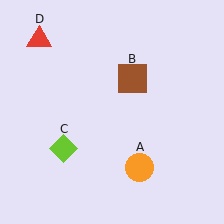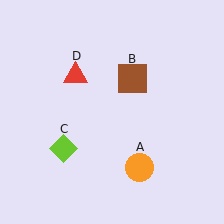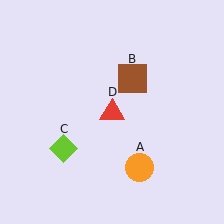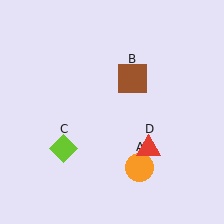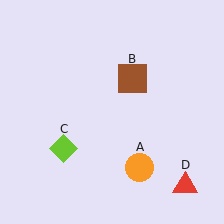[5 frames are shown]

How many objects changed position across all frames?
1 object changed position: red triangle (object D).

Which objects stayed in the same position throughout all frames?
Orange circle (object A) and brown square (object B) and lime diamond (object C) remained stationary.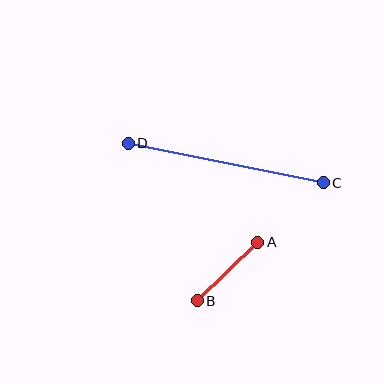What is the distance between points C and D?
The distance is approximately 199 pixels.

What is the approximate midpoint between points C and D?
The midpoint is at approximately (226, 163) pixels.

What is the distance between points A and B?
The distance is approximately 84 pixels.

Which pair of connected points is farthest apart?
Points C and D are farthest apart.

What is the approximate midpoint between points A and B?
The midpoint is at approximately (227, 272) pixels.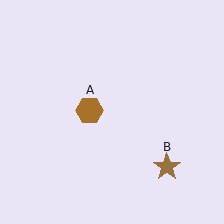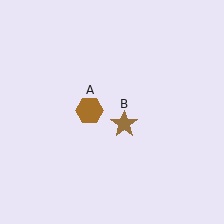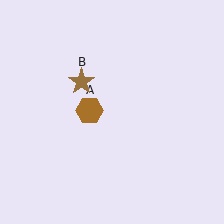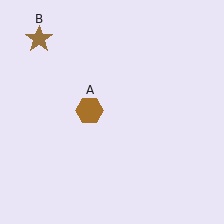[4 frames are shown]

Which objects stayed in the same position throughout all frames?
Brown hexagon (object A) remained stationary.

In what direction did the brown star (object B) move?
The brown star (object B) moved up and to the left.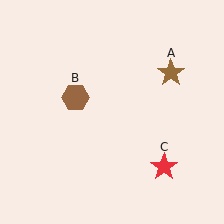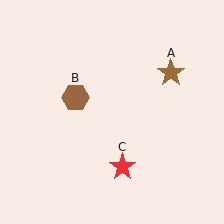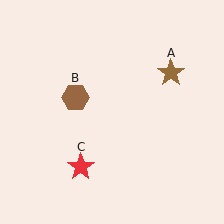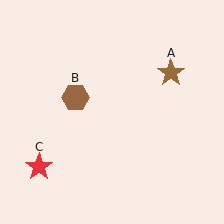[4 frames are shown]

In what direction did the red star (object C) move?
The red star (object C) moved left.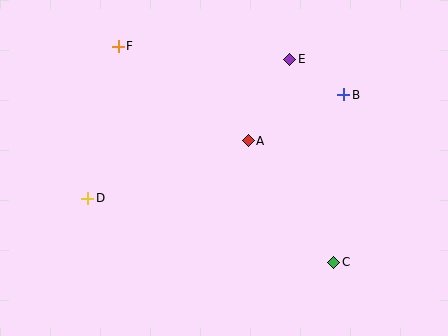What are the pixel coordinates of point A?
Point A is at (248, 141).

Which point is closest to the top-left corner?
Point F is closest to the top-left corner.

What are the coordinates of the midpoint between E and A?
The midpoint between E and A is at (269, 100).